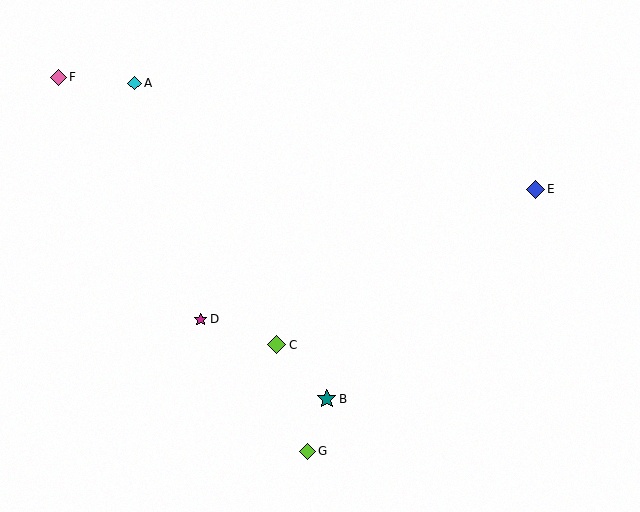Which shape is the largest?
The teal star (labeled B) is the largest.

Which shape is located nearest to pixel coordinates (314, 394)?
The teal star (labeled B) at (327, 399) is nearest to that location.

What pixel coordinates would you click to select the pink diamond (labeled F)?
Click at (58, 77) to select the pink diamond F.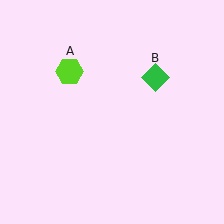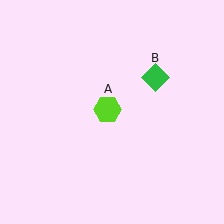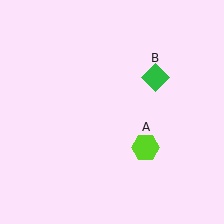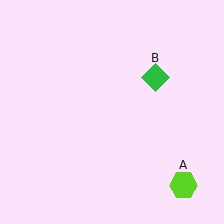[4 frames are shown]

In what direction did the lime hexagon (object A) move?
The lime hexagon (object A) moved down and to the right.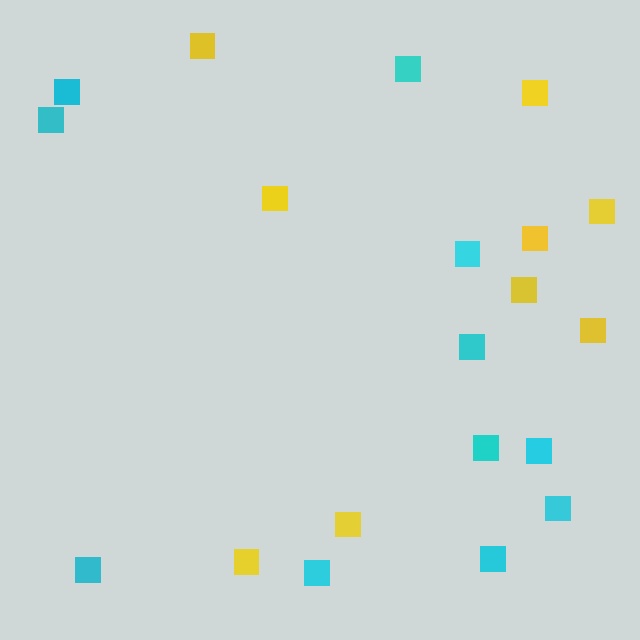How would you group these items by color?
There are 2 groups: one group of yellow squares (9) and one group of cyan squares (11).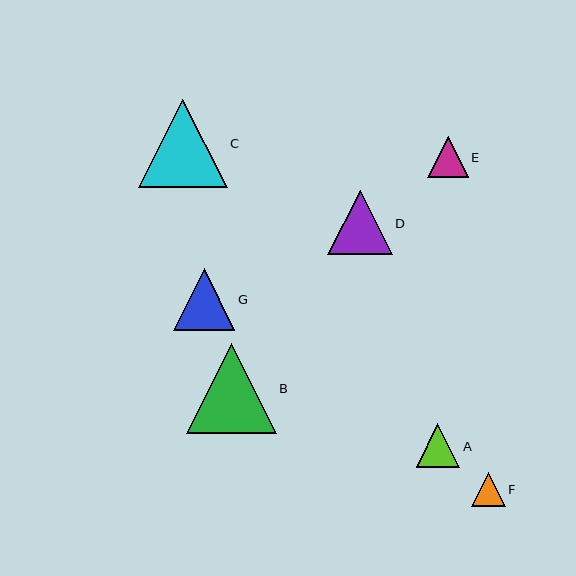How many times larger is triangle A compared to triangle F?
Triangle A is approximately 1.3 times the size of triangle F.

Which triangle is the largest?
Triangle B is the largest with a size of approximately 90 pixels.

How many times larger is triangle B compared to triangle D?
Triangle B is approximately 1.4 times the size of triangle D.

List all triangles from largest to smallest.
From largest to smallest: B, C, D, G, A, E, F.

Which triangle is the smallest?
Triangle F is the smallest with a size of approximately 34 pixels.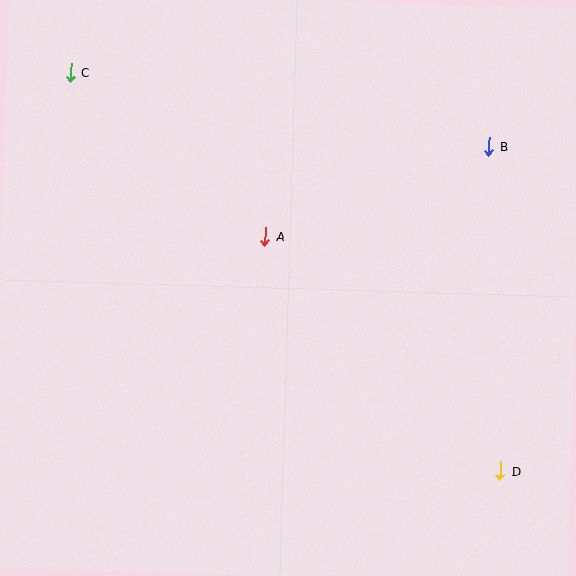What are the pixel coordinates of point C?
Point C is at (71, 72).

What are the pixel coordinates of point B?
Point B is at (489, 146).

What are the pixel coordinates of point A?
Point A is at (265, 237).